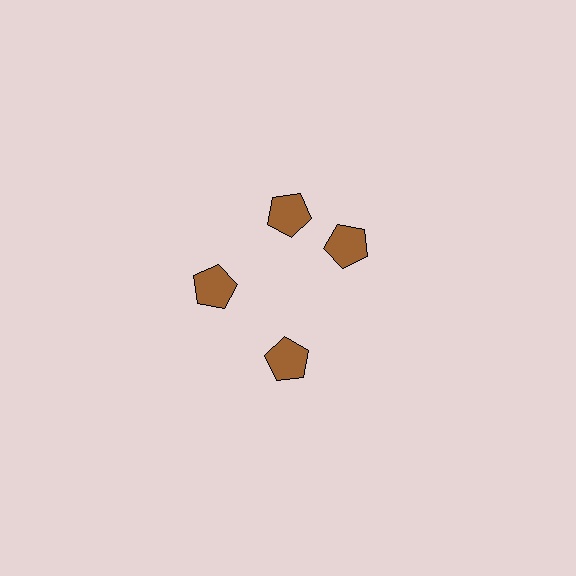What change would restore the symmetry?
The symmetry would be restored by rotating it back into even spacing with its neighbors so that all 4 pentagons sit at equal angles and equal distance from the center.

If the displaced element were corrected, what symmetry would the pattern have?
It would have 4-fold rotational symmetry — the pattern would map onto itself every 90 degrees.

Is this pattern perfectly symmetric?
No. The 4 brown pentagons are arranged in a ring, but one element near the 3 o'clock position is rotated out of alignment along the ring, breaking the 4-fold rotational symmetry.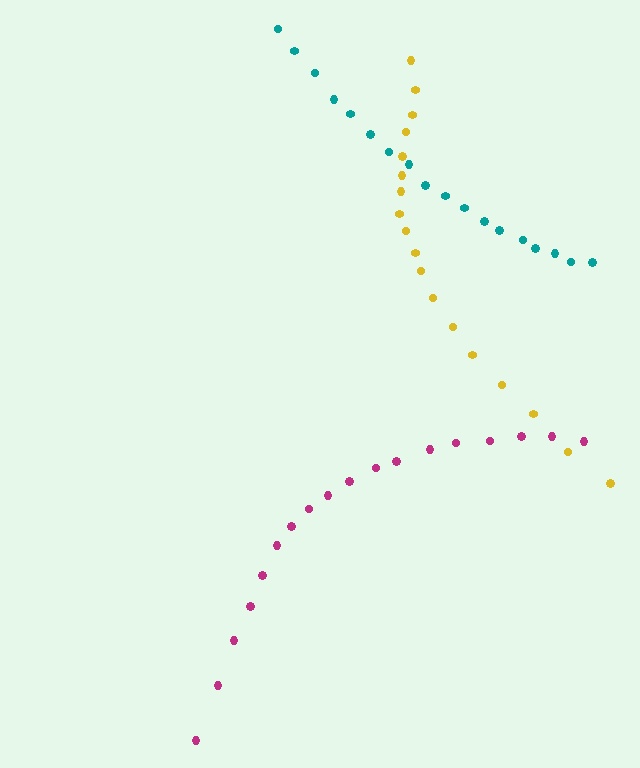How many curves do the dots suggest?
There are 3 distinct paths.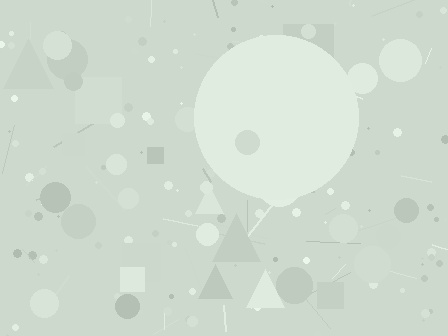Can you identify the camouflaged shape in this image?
The camouflaged shape is a circle.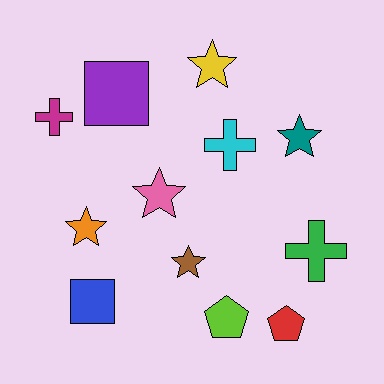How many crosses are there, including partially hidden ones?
There are 3 crosses.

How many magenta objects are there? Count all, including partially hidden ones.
There is 1 magenta object.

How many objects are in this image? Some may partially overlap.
There are 12 objects.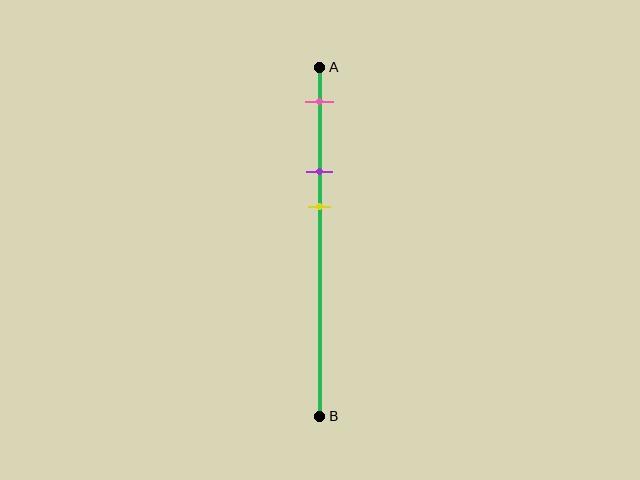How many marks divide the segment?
There are 3 marks dividing the segment.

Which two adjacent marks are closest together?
The purple and yellow marks are the closest adjacent pair.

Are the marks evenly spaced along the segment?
Yes, the marks are approximately evenly spaced.